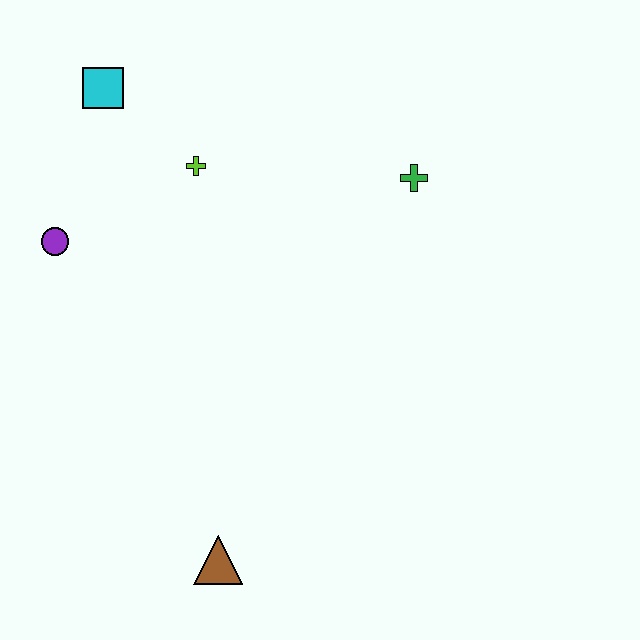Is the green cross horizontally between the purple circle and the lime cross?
No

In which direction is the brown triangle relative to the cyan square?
The brown triangle is below the cyan square.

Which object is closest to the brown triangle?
The purple circle is closest to the brown triangle.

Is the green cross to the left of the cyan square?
No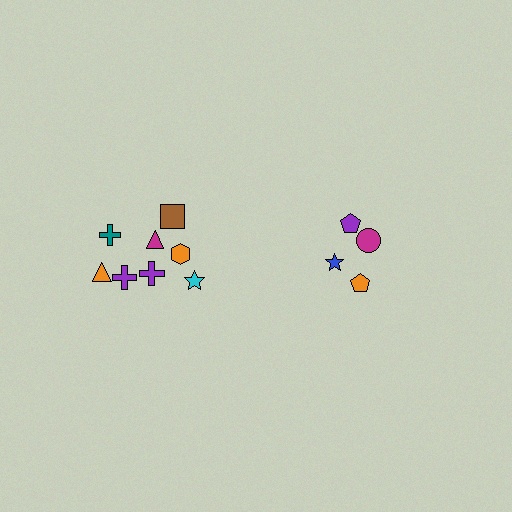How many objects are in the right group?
There are 4 objects.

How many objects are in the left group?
There are 8 objects.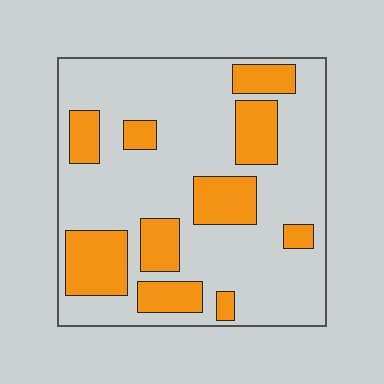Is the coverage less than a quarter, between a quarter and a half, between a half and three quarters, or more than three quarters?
Between a quarter and a half.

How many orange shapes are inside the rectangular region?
10.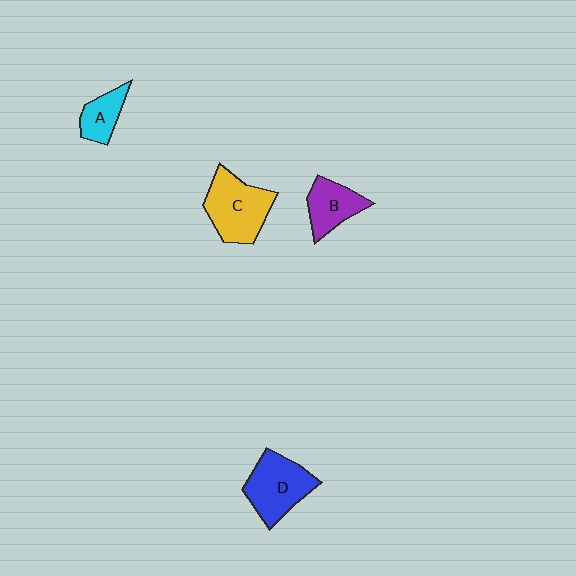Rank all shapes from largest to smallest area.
From largest to smallest: C (yellow), D (blue), B (purple), A (cyan).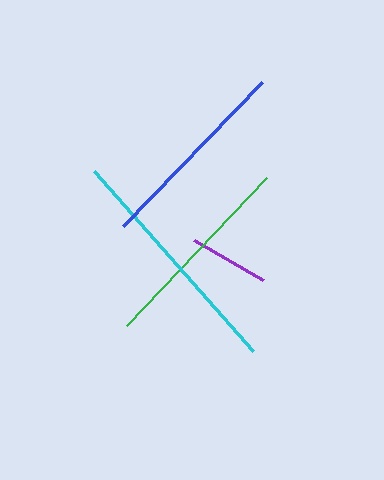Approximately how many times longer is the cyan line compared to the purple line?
The cyan line is approximately 3.0 times the length of the purple line.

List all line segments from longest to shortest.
From longest to shortest: cyan, green, blue, purple.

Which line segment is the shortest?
The purple line is the shortest at approximately 80 pixels.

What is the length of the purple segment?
The purple segment is approximately 80 pixels long.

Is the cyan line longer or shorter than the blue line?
The cyan line is longer than the blue line.